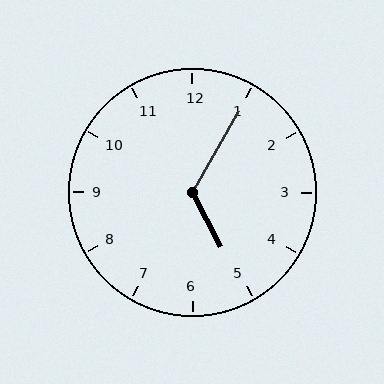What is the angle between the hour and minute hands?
Approximately 122 degrees.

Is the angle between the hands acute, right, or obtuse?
It is obtuse.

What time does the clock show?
5:05.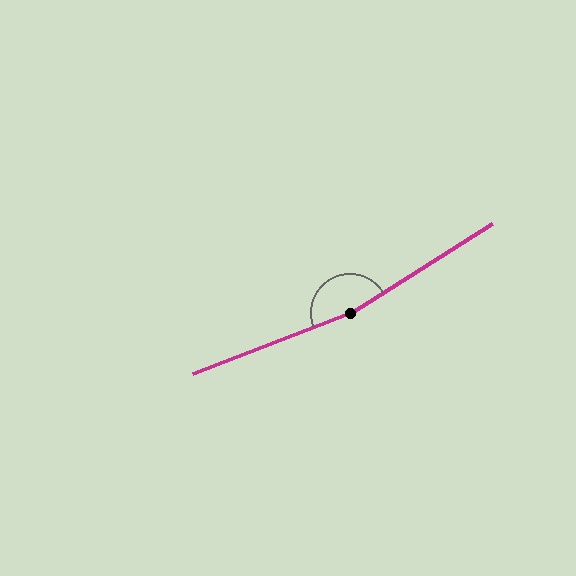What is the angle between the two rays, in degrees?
Approximately 169 degrees.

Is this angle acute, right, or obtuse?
It is obtuse.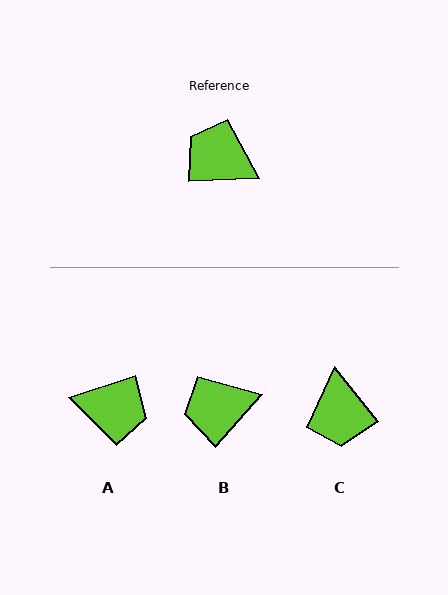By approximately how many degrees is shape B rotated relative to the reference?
Approximately 46 degrees counter-clockwise.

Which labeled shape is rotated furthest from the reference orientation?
A, about 163 degrees away.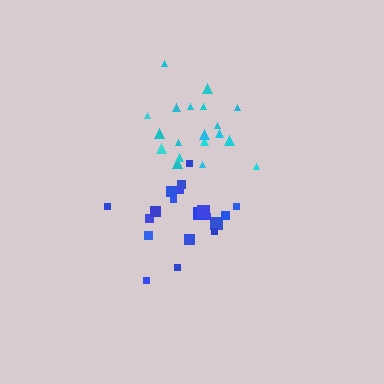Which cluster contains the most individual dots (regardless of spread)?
Cyan (19).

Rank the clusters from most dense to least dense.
cyan, blue.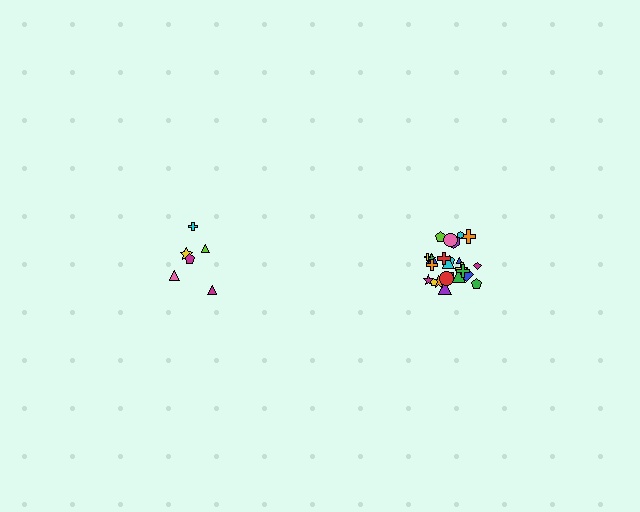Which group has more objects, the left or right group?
The right group.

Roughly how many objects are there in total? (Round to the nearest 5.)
Roughly 30 objects in total.